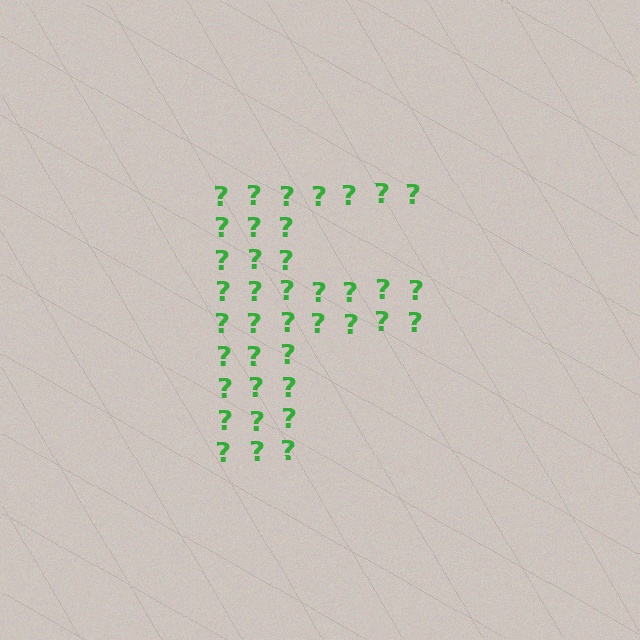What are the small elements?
The small elements are question marks.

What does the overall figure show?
The overall figure shows the letter F.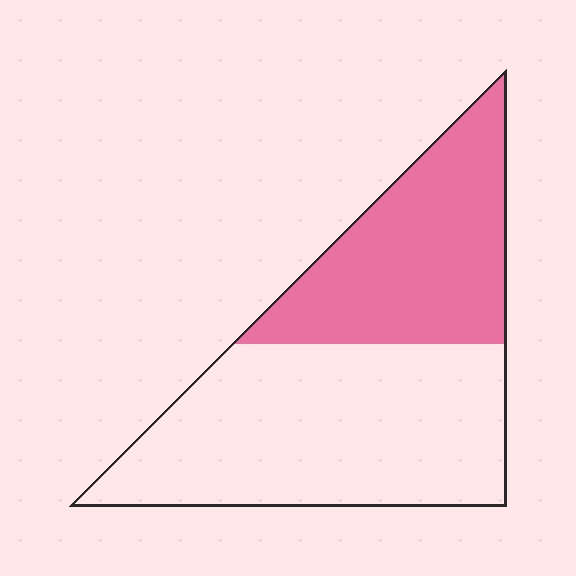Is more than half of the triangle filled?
No.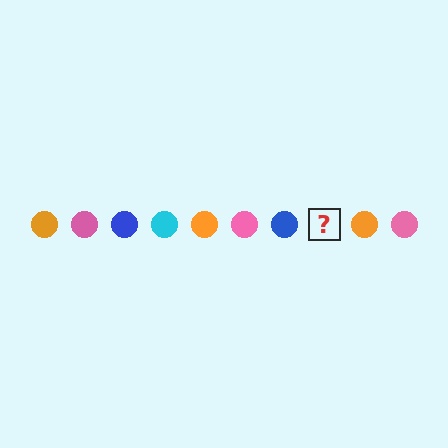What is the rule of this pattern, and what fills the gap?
The rule is that the pattern cycles through orange, pink, blue, cyan circles. The gap should be filled with a cyan circle.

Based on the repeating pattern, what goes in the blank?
The blank should be a cyan circle.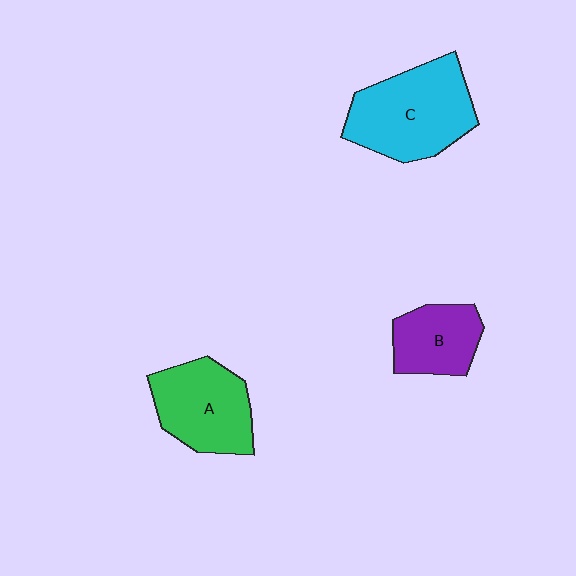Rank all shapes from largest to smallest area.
From largest to smallest: C (cyan), A (green), B (purple).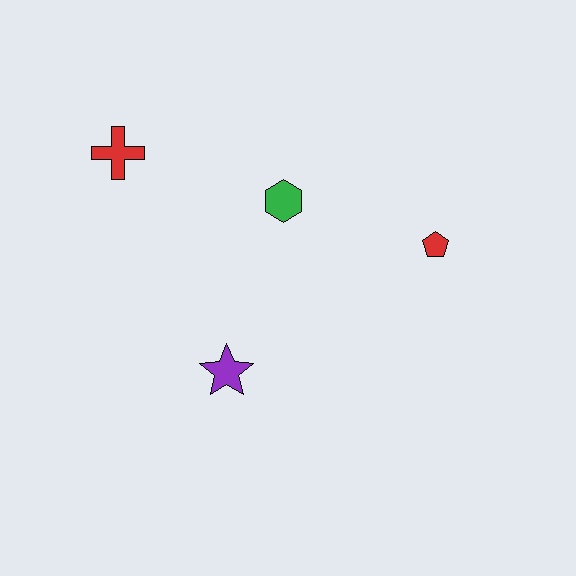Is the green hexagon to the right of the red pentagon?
No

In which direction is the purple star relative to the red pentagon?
The purple star is to the left of the red pentagon.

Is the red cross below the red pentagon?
No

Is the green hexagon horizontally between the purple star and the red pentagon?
Yes